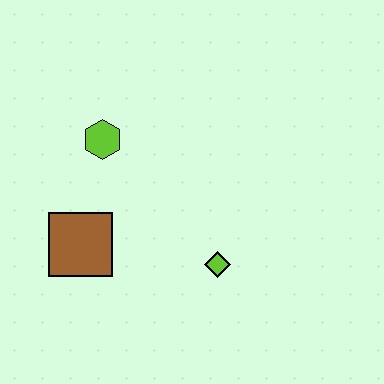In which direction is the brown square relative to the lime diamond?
The brown square is to the left of the lime diamond.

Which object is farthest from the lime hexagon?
The lime diamond is farthest from the lime hexagon.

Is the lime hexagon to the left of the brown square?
No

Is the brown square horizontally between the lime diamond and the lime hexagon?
No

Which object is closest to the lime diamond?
The brown square is closest to the lime diamond.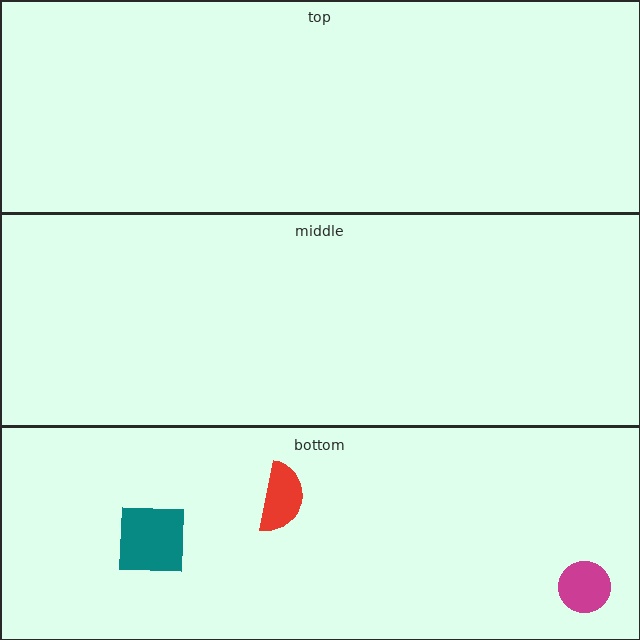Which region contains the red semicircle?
The bottom region.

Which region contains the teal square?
The bottom region.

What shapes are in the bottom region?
The red semicircle, the magenta circle, the teal square.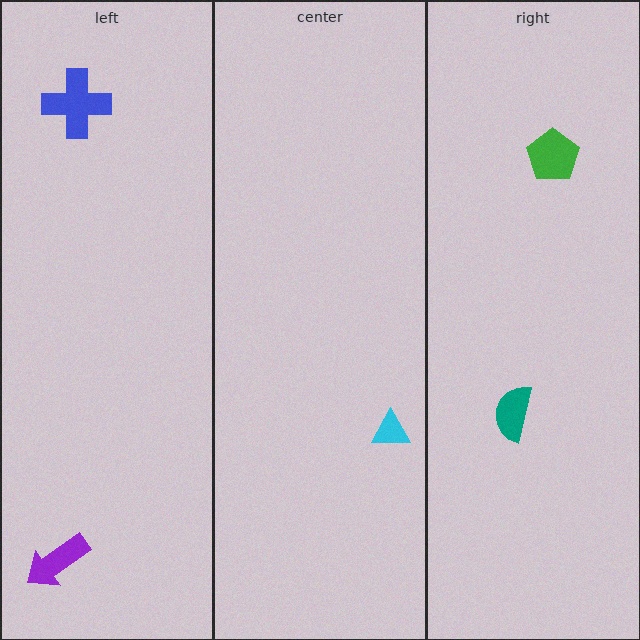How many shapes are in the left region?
2.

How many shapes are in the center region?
1.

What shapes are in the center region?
The cyan triangle.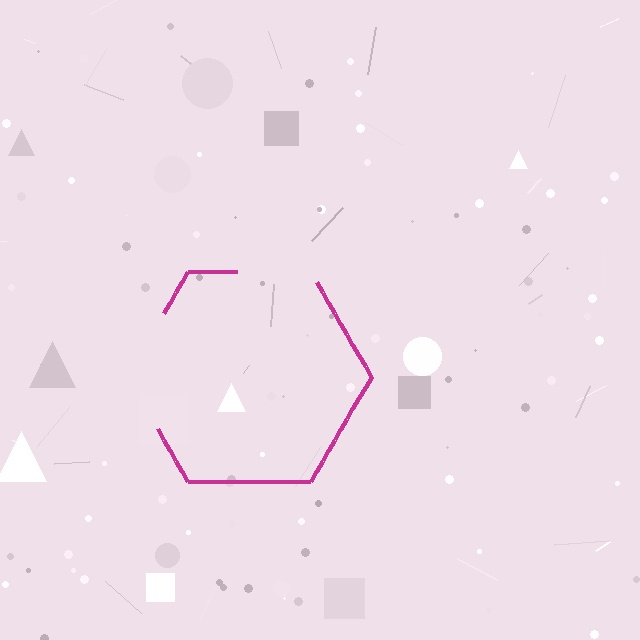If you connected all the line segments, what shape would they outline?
They would outline a hexagon.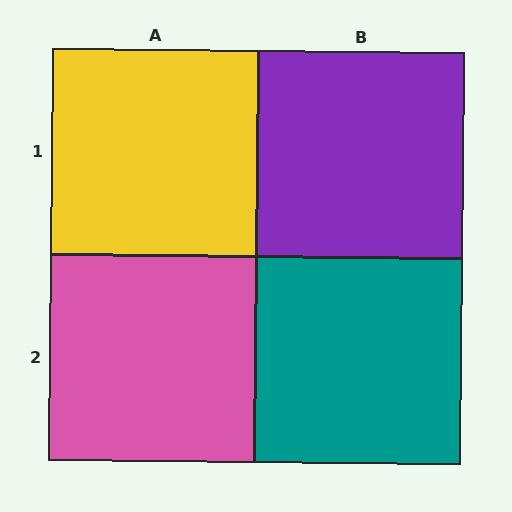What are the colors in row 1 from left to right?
Yellow, purple.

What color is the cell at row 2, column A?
Pink.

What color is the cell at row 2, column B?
Teal.